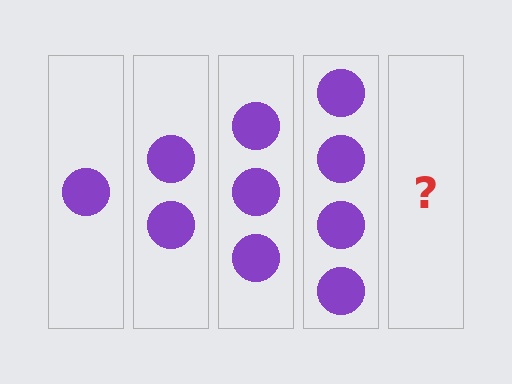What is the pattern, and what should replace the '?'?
The pattern is that each step adds one more circle. The '?' should be 5 circles.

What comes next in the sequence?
The next element should be 5 circles.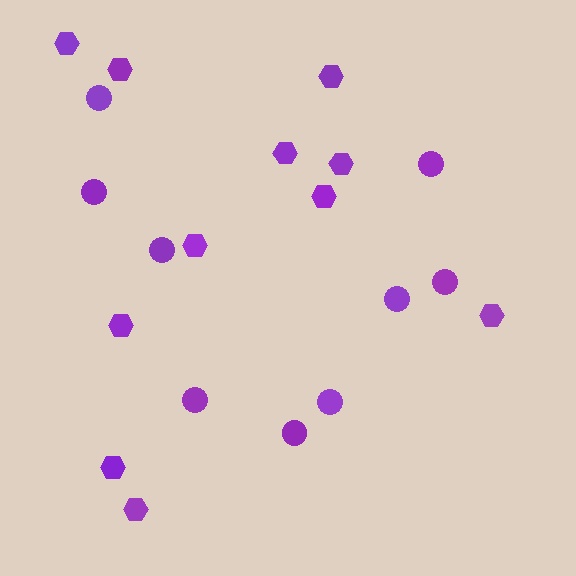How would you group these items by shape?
There are 2 groups: one group of hexagons (11) and one group of circles (9).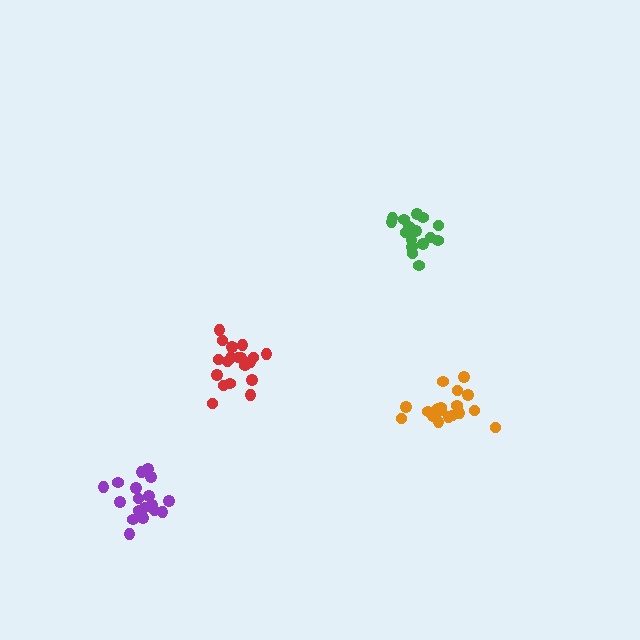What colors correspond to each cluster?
The clusters are colored: green, orange, purple, red.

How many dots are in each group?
Group 1: 16 dots, Group 2: 18 dots, Group 3: 18 dots, Group 4: 19 dots (71 total).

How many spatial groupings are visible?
There are 4 spatial groupings.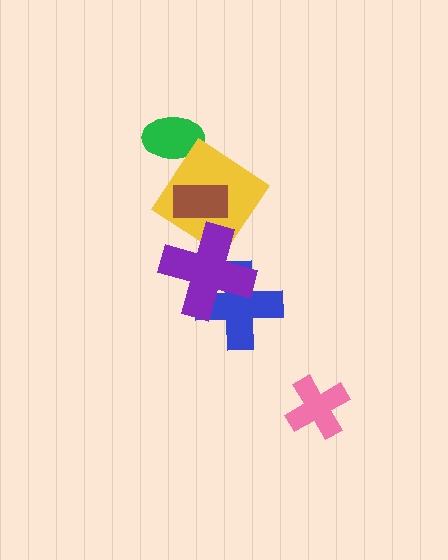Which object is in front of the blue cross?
The purple cross is in front of the blue cross.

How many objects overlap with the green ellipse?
0 objects overlap with the green ellipse.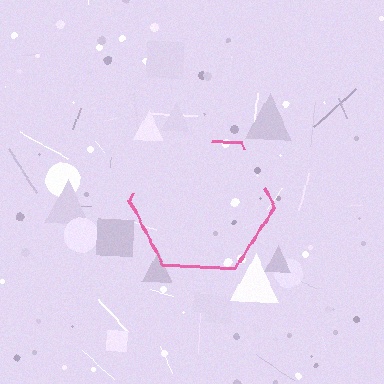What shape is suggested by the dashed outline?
The dashed outline suggests a hexagon.